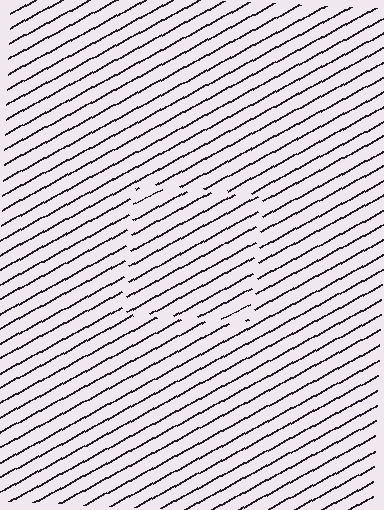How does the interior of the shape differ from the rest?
The interior of the shape contains the same grating, shifted by half a period — the contour is defined by the phase discontinuity where line-ends from the inner and outer gratings abut.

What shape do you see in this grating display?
An illusory square. The interior of the shape contains the same grating, shifted by half a period — the contour is defined by the phase discontinuity where line-ends from the inner and outer gratings abut.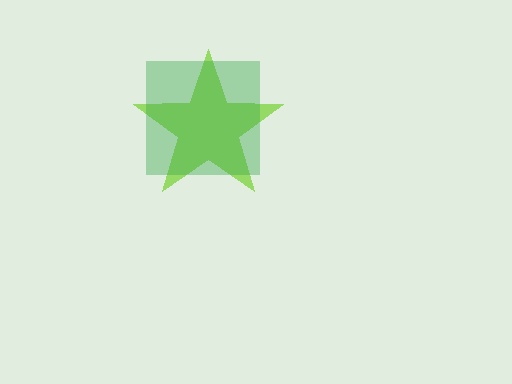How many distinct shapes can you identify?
There are 2 distinct shapes: a lime star, a green square.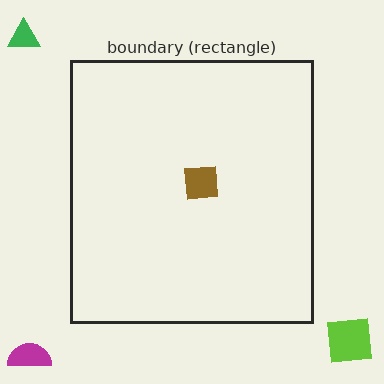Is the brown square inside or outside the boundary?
Inside.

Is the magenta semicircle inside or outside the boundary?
Outside.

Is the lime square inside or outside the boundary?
Outside.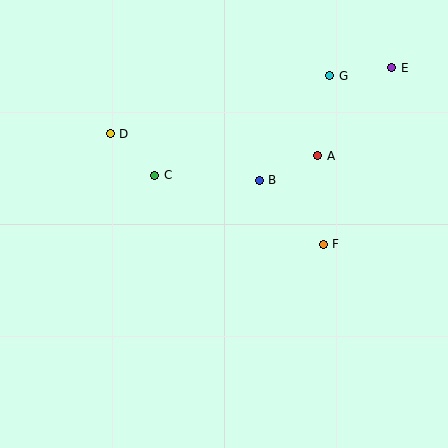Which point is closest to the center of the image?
Point B at (259, 180) is closest to the center.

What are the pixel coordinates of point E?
Point E is at (392, 68).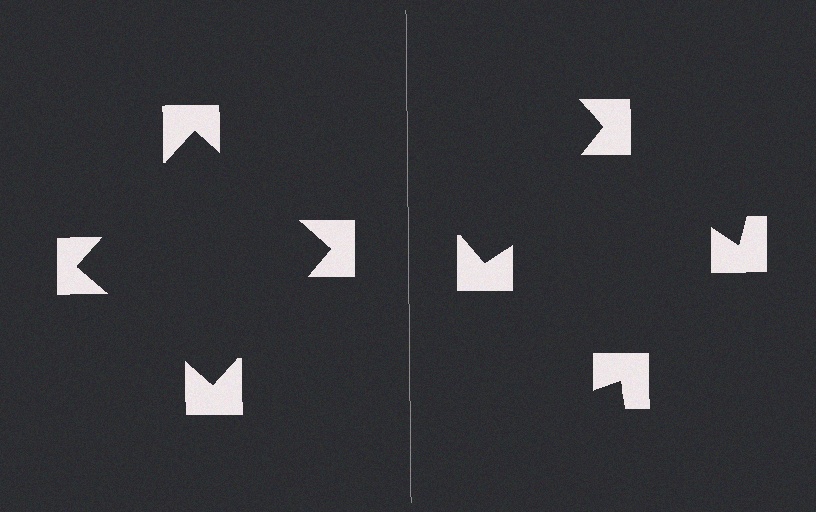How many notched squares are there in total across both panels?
8 — 4 on each side.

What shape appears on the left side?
An illusory square.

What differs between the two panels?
The notched squares are positioned identically on both sides; only the wedge orientations differ. On the left they align to a square; on the right they are misaligned.